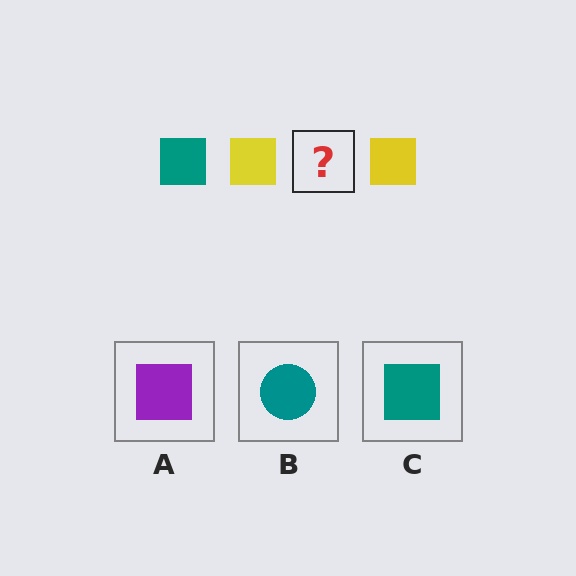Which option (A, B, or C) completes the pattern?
C.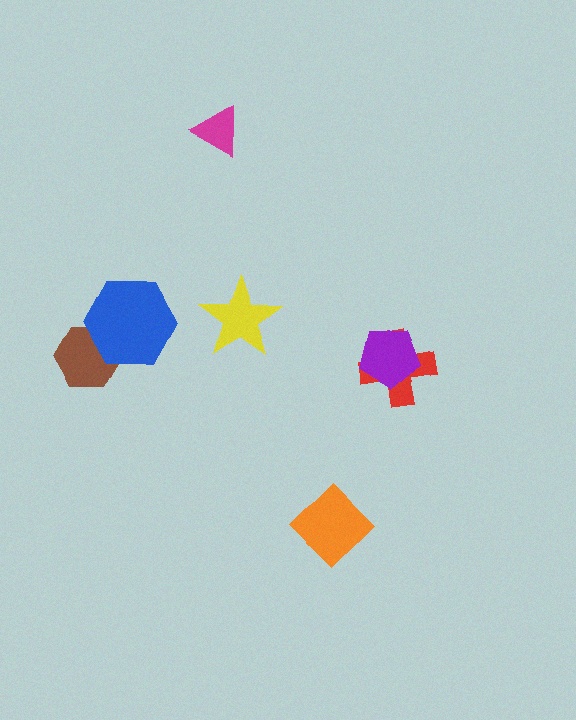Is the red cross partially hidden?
Yes, it is partially covered by another shape.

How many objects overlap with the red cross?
1 object overlaps with the red cross.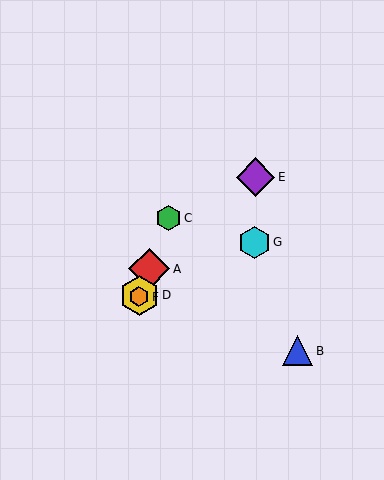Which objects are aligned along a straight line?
Objects A, C, D, F are aligned along a straight line.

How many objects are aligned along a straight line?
4 objects (A, C, D, F) are aligned along a straight line.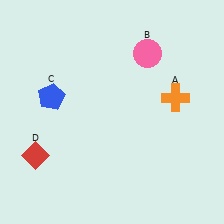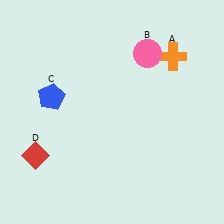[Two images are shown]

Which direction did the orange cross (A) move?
The orange cross (A) moved up.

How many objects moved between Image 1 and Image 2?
1 object moved between the two images.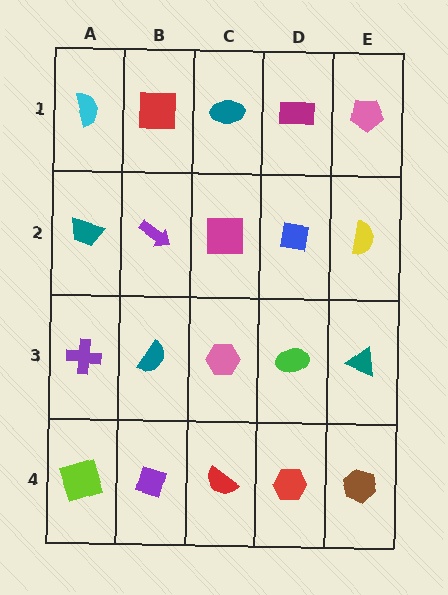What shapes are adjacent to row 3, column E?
A yellow semicircle (row 2, column E), a brown hexagon (row 4, column E), a green ellipse (row 3, column D).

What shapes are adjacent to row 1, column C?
A magenta square (row 2, column C), a red square (row 1, column B), a magenta rectangle (row 1, column D).